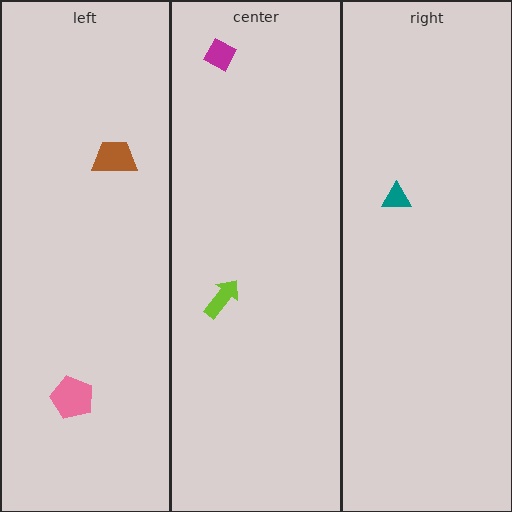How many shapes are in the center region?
2.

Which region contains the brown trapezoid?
The left region.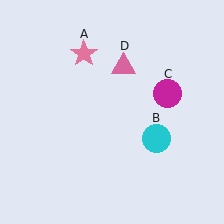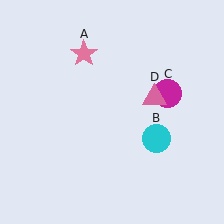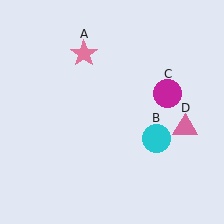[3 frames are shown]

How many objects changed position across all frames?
1 object changed position: pink triangle (object D).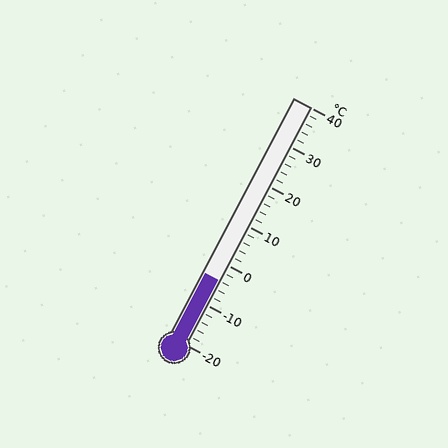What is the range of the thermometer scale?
The thermometer scale ranges from -20°C to 40°C.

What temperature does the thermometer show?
The thermometer shows approximately -4°C.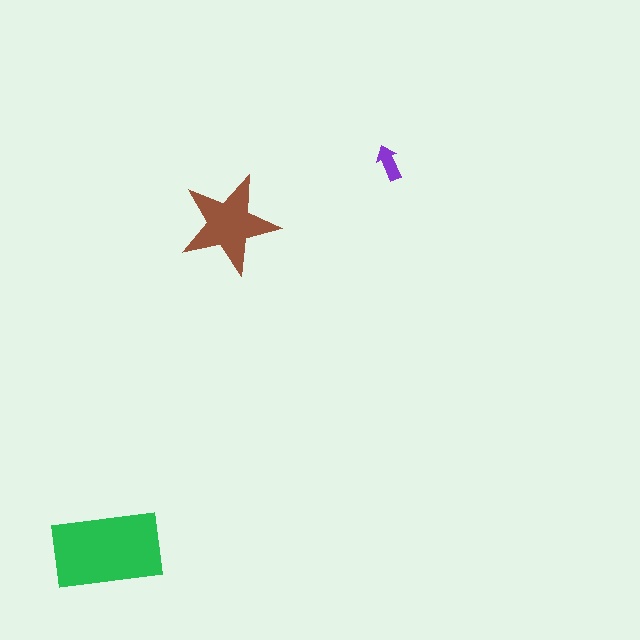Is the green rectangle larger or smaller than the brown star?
Larger.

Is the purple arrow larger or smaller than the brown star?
Smaller.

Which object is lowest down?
The green rectangle is bottommost.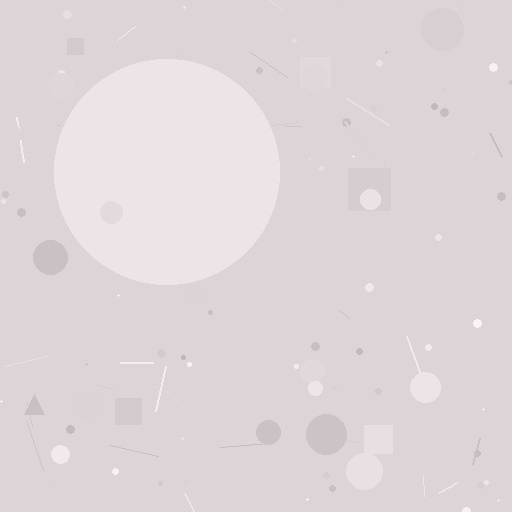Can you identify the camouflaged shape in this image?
The camouflaged shape is a circle.